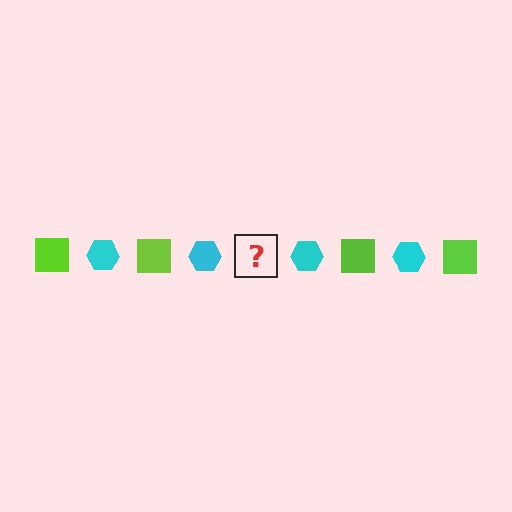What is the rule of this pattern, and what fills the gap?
The rule is that the pattern alternates between lime square and cyan hexagon. The gap should be filled with a lime square.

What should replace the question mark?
The question mark should be replaced with a lime square.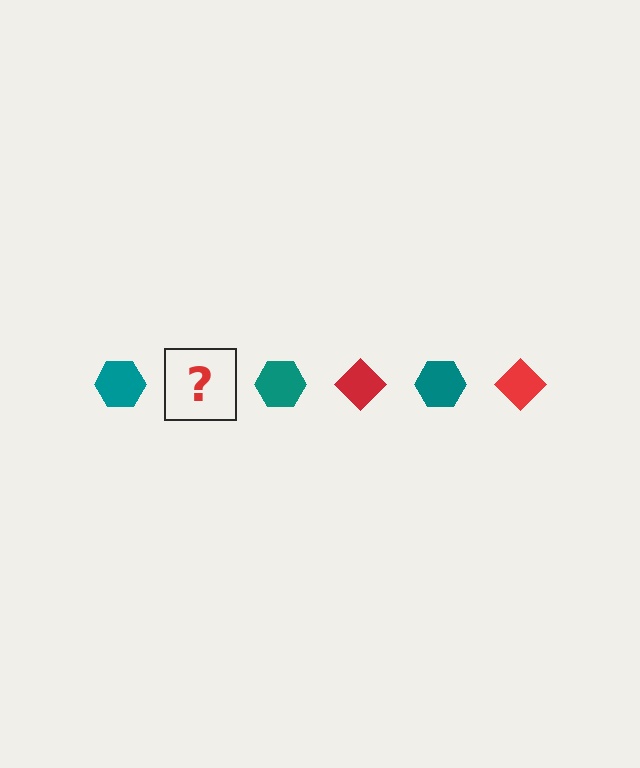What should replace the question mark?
The question mark should be replaced with a red diamond.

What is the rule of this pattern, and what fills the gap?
The rule is that the pattern alternates between teal hexagon and red diamond. The gap should be filled with a red diamond.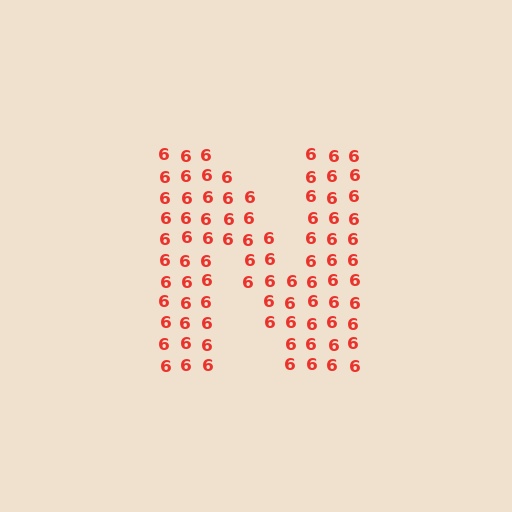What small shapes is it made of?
It is made of small digit 6's.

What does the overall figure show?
The overall figure shows the letter N.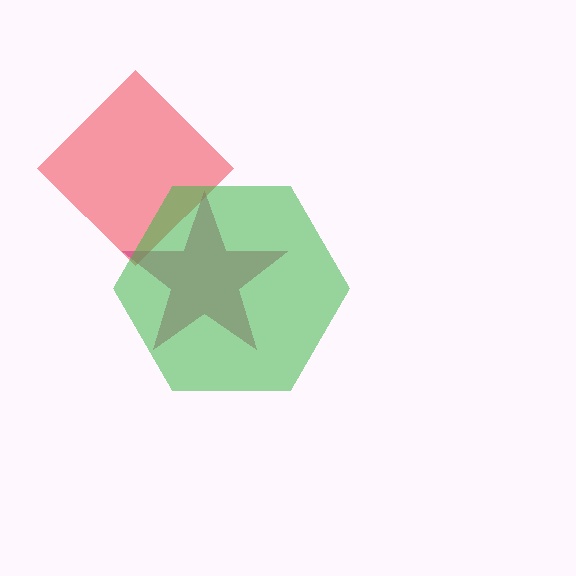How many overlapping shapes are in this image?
There are 3 overlapping shapes in the image.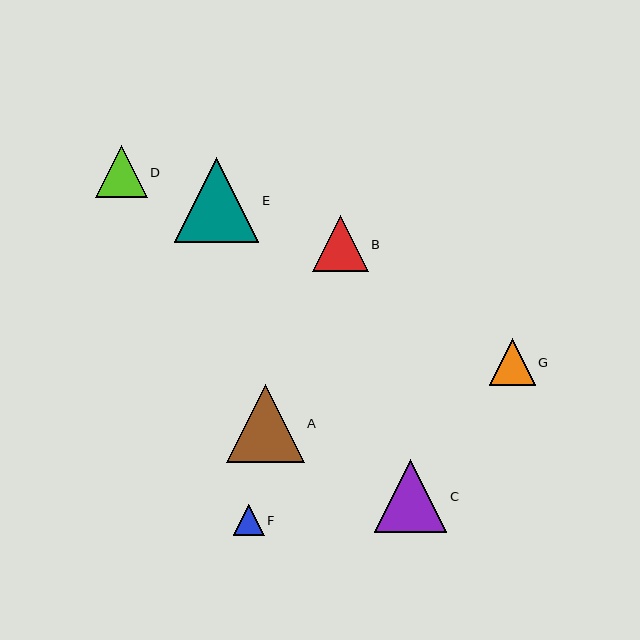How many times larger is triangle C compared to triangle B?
Triangle C is approximately 1.3 times the size of triangle B.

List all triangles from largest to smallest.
From largest to smallest: E, A, C, B, D, G, F.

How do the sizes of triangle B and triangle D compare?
Triangle B and triangle D are approximately the same size.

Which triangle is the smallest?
Triangle F is the smallest with a size of approximately 31 pixels.